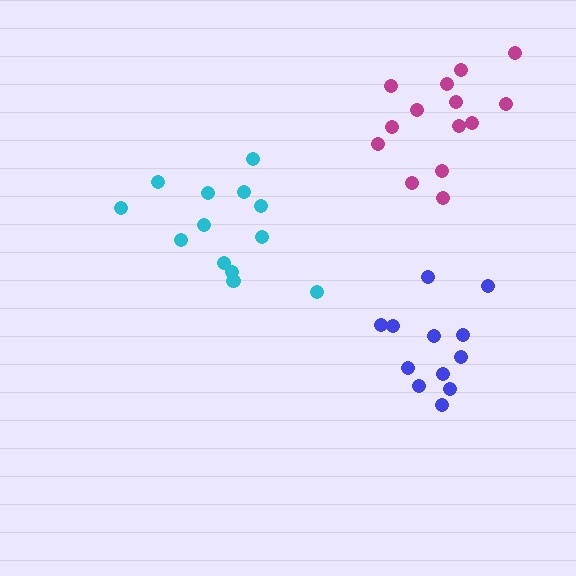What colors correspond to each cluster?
The clusters are colored: cyan, magenta, blue.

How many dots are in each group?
Group 1: 13 dots, Group 2: 14 dots, Group 3: 12 dots (39 total).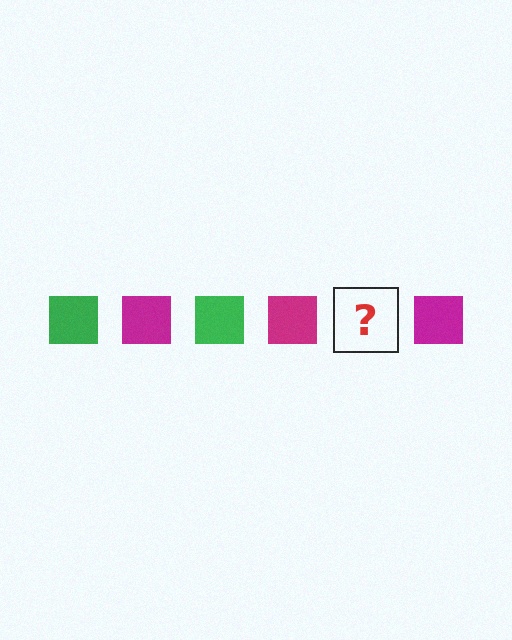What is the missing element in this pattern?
The missing element is a green square.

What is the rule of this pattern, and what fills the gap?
The rule is that the pattern cycles through green, magenta squares. The gap should be filled with a green square.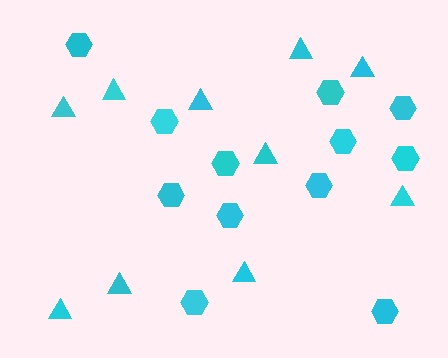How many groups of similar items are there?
There are 2 groups: one group of triangles (10) and one group of hexagons (12).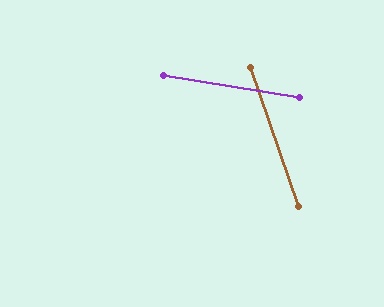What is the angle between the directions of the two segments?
Approximately 61 degrees.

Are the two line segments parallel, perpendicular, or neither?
Neither parallel nor perpendicular — they differ by about 61°.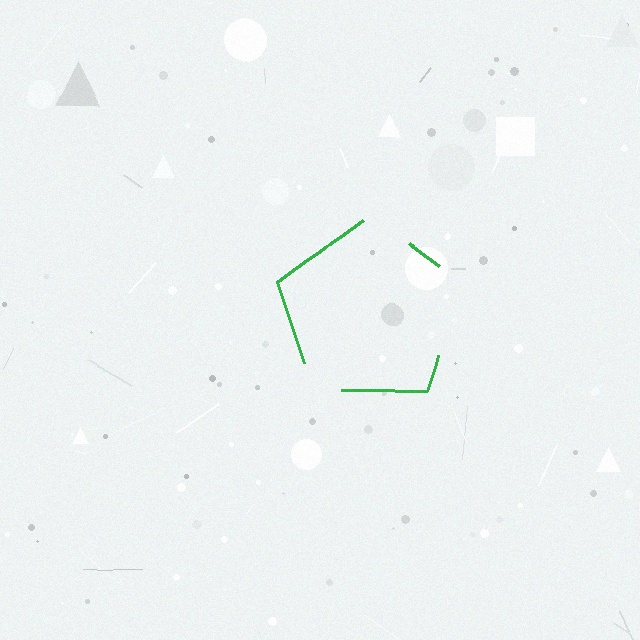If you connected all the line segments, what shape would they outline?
They would outline a pentagon.